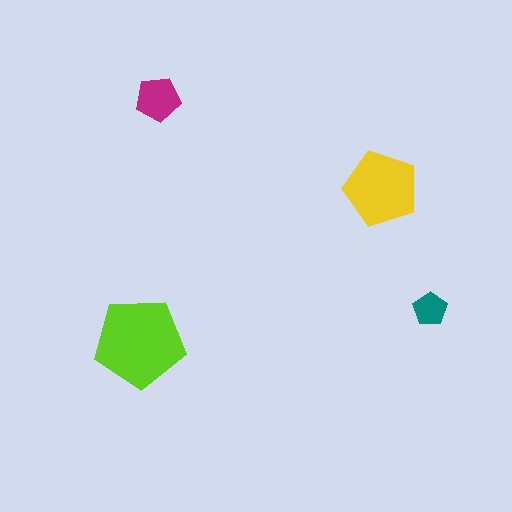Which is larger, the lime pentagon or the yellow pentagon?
The lime one.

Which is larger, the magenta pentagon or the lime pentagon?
The lime one.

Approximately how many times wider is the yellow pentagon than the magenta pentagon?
About 1.5 times wider.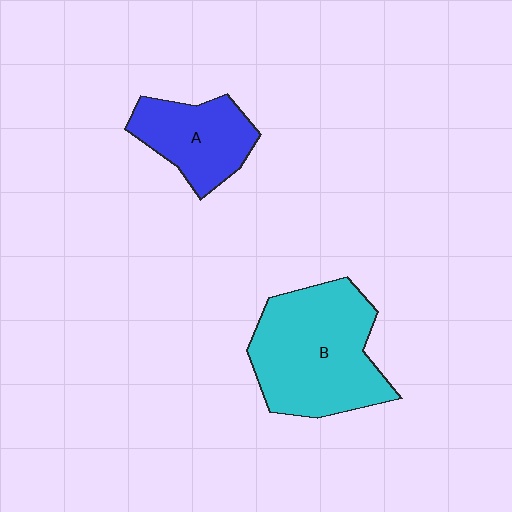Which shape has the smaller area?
Shape A (blue).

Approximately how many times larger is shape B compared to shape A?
Approximately 1.8 times.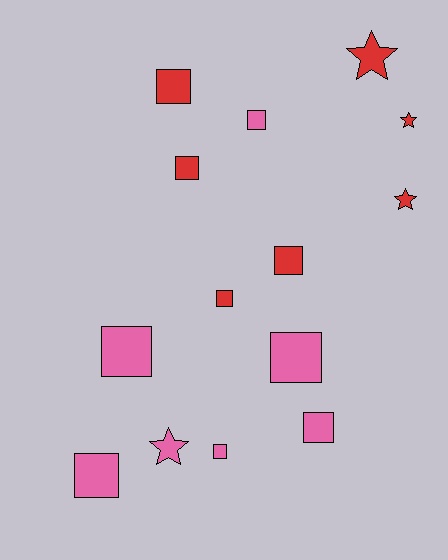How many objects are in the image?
There are 14 objects.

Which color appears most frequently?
Red, with 7 objects.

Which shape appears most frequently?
Square, with 10 objects.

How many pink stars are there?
There is 1 pink star.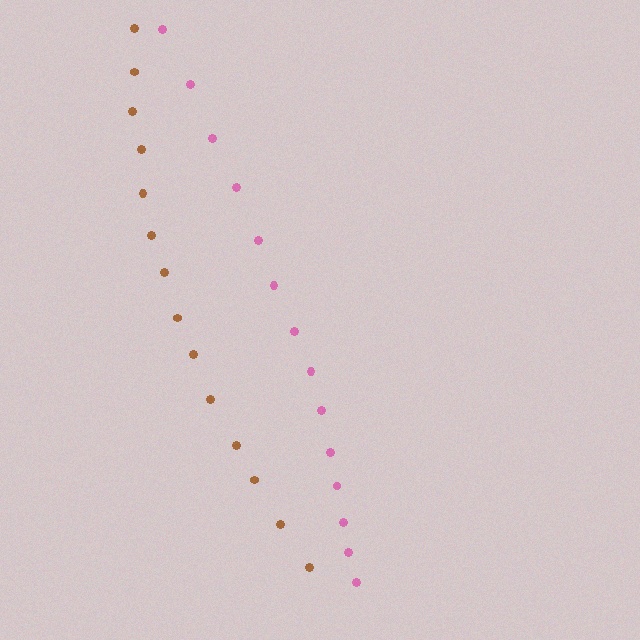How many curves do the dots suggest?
There are 2 distinct paths.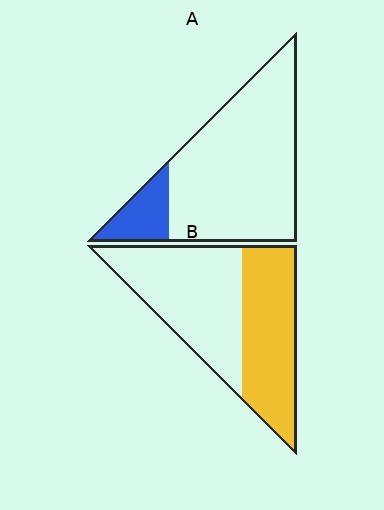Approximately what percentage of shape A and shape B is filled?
A is approximately 15% and B is approximately 45%.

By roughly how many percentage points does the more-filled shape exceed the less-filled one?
By roughly 30 percentage points (B over A).